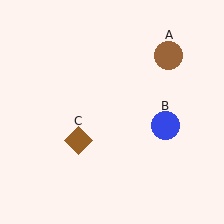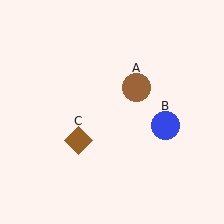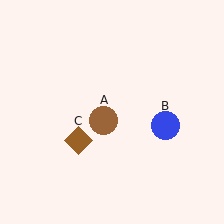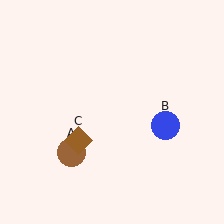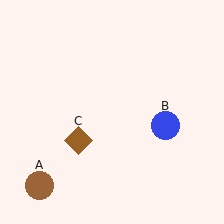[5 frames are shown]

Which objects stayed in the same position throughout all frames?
Blue circle (object B) and brown diamond (object C) remained stationary.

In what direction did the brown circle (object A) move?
The brown circle (object A) moved down and to the left.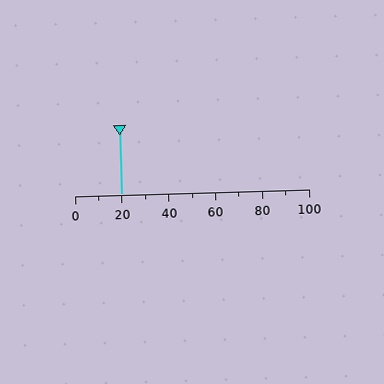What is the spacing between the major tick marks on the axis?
The major ticks are spaced 20 apart.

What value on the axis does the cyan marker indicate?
The marker indicates approximately 20.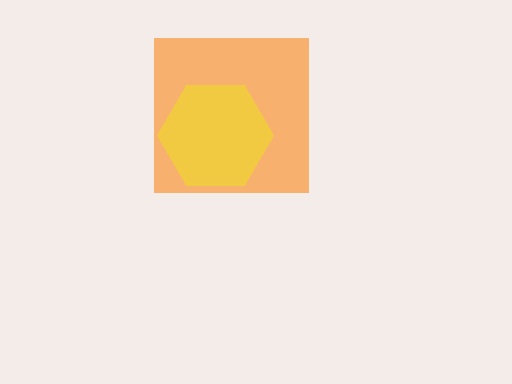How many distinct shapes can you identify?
There are 2 distinct shapes: an orange square, a yellow hexagon.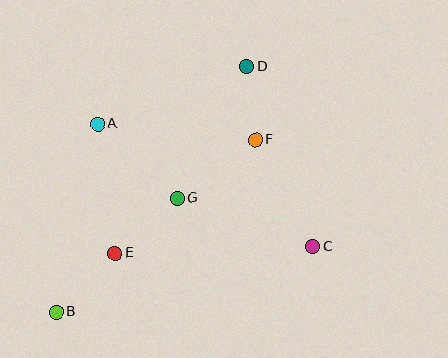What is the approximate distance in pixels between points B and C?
The distance between B and C is approximately 265 pixels.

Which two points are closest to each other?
Points D and F are closest to each other.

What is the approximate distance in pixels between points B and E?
The distance between B and E is approximately 83 pixels.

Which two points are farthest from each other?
Points B and D are farthest from each other.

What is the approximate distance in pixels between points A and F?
The distance between A and F is approximately 159 pixels.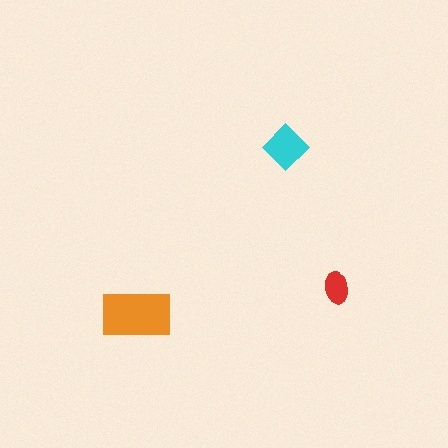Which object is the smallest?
The red ellipse.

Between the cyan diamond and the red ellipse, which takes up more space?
The cyan diamond.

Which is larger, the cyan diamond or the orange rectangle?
The orange rectangle.